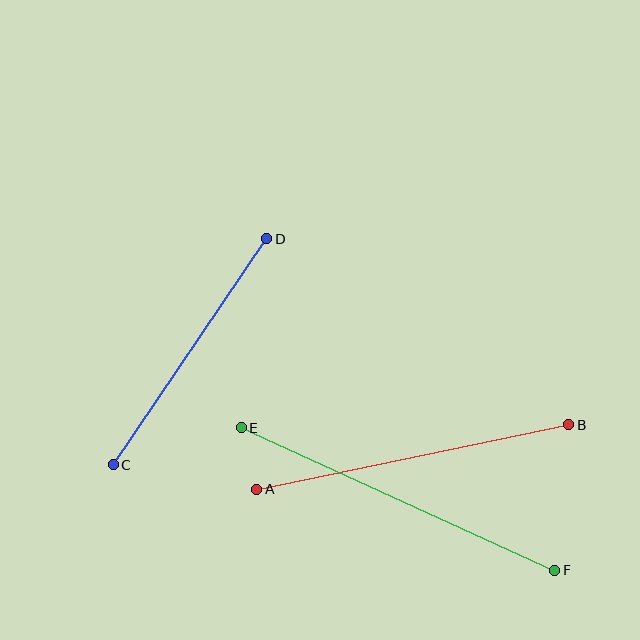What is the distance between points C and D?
The distance is approximately 273 pixels.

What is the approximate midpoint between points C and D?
The midpoint is at approximately (190, 352) pixels.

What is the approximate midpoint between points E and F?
The midpoint is at approximately (398, 499) pixels.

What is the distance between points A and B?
The distance is approximately 319 pixels.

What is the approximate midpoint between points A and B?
The midpoint is at approximately (413, 457) pixels.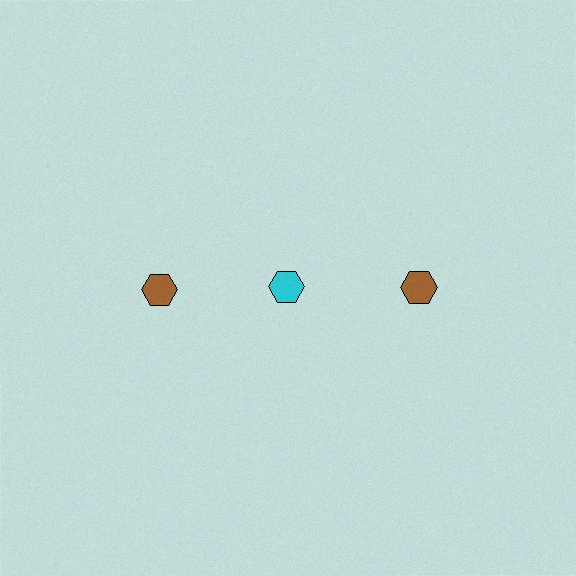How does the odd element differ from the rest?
It has a different color: cyan instead of brown.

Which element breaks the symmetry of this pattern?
The cyan hexagon in the top row, second from left column breaks the symmetry. All other shapes are brown hexagons.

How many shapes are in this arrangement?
There are 3 shapes arranged in a grid pattern.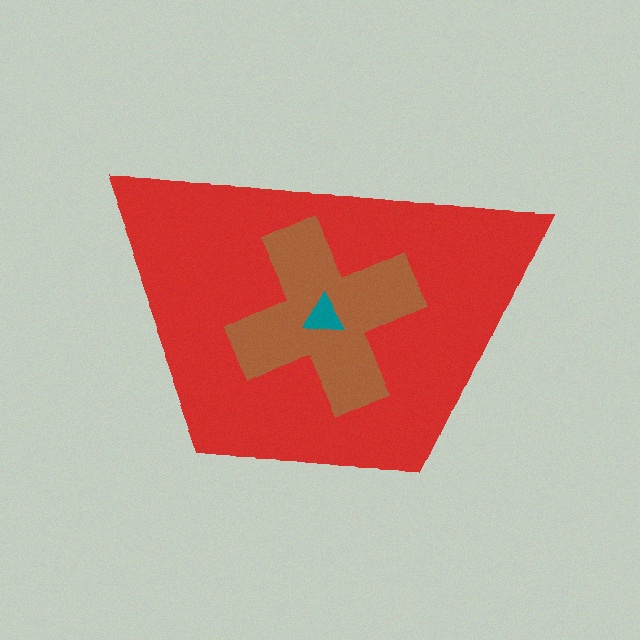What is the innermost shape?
The teal triangle.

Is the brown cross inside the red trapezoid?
Yes.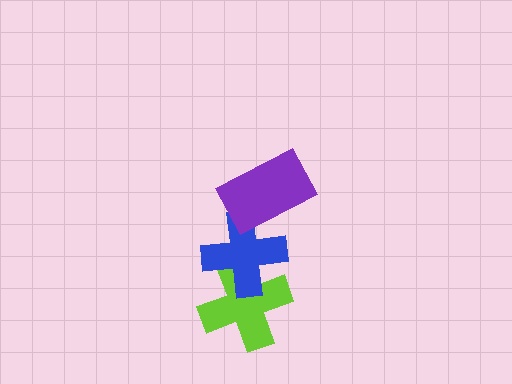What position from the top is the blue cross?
The blue cross is 2nd from the top.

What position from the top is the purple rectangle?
The purple rectangle is 1st from the top.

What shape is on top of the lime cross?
The blue cross is on top of the lime cross.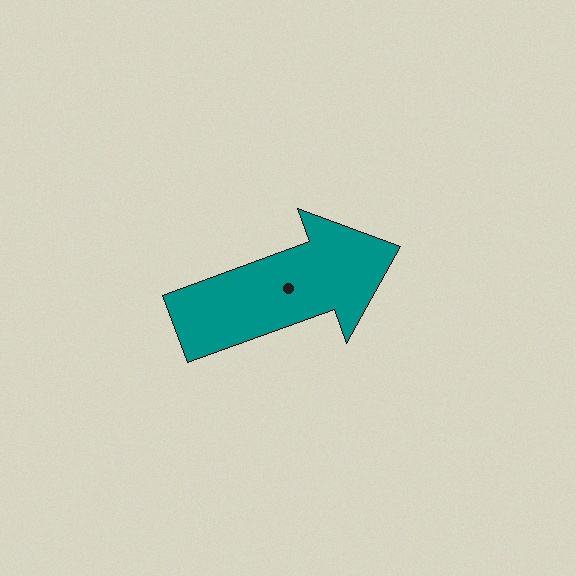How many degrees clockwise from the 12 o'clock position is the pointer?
Approximately 70 degrees.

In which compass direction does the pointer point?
East.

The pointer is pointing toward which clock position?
Roughly 2 o'clock.